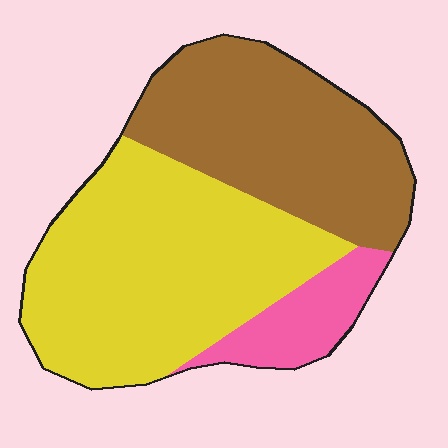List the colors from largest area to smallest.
From largest to smallest: yellow, brown, pink.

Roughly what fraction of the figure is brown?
Brown covers 38% of the figure.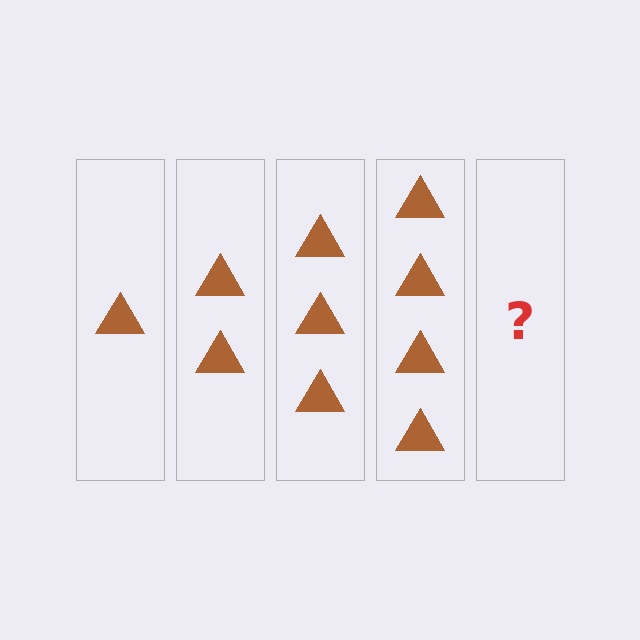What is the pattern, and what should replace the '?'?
The pattern is that each step adds one more triangle. The '?' should be 5 triangles.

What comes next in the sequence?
The next element should be 5 triangles.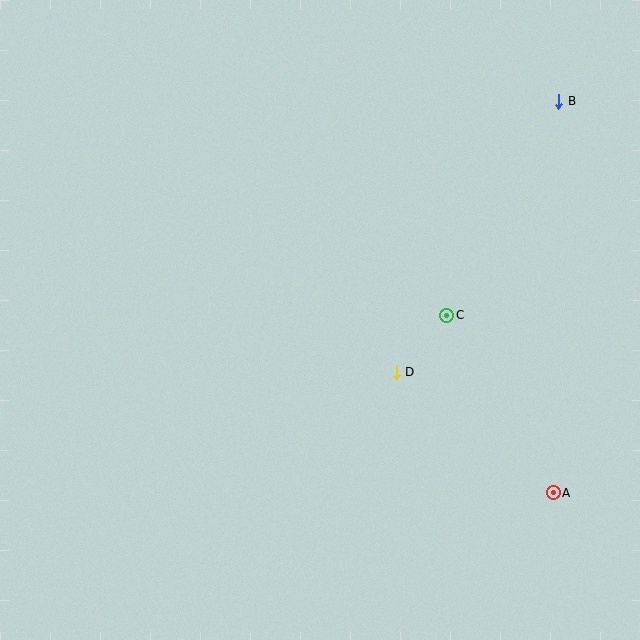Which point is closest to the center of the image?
Point D at (396, 372) is closest to the center.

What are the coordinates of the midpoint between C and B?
The midpoint between C and B is at (503, 208).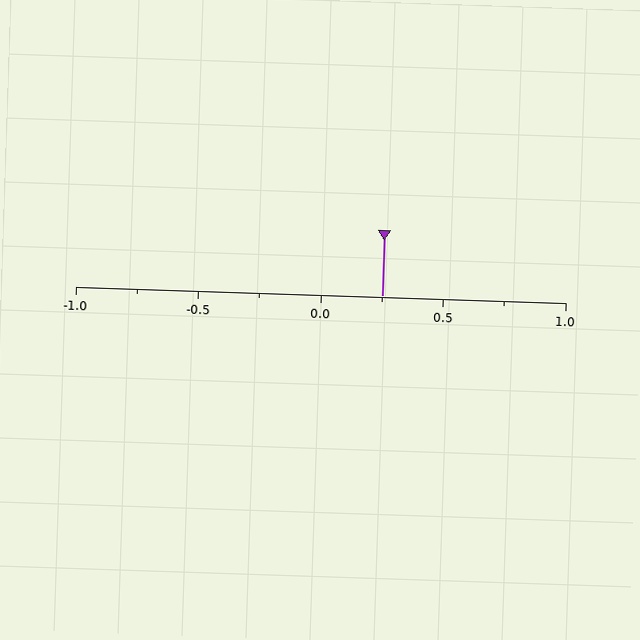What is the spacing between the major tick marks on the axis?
The major ticks are spaced 0.5 apart.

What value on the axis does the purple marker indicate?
The marker indicates approximately 0.25.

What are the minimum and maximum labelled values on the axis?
The axis runs from -1.0 to 1.0.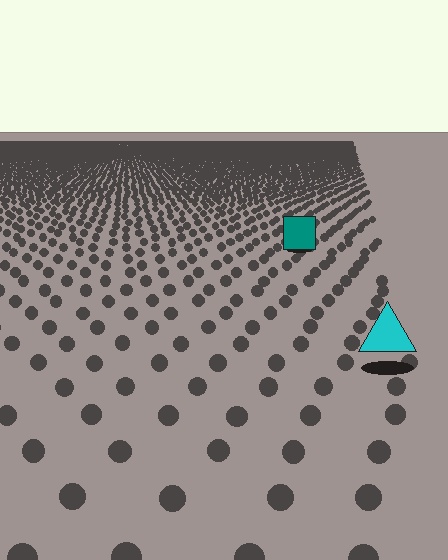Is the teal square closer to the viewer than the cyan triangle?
No. The cyan triangle is closer — you can tell from the texture gradient: the ground texture is coarser near it.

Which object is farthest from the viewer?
The teal square is farthest from the viewer. It appears smaller and the ground texture around it is denser.